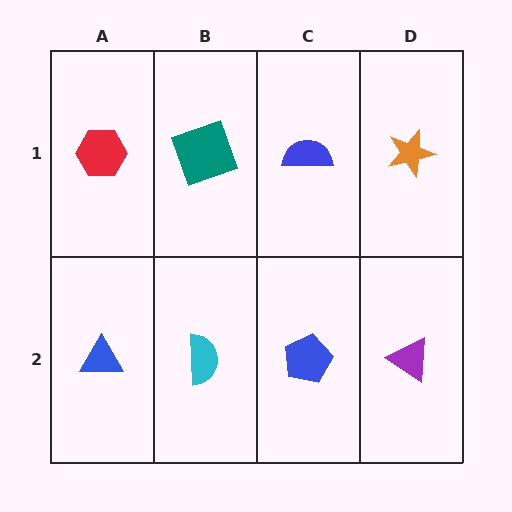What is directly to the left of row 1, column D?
A blue semicircle.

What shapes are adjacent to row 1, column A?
A blue triangle (row 2, column A), a teal square (row 1, column B).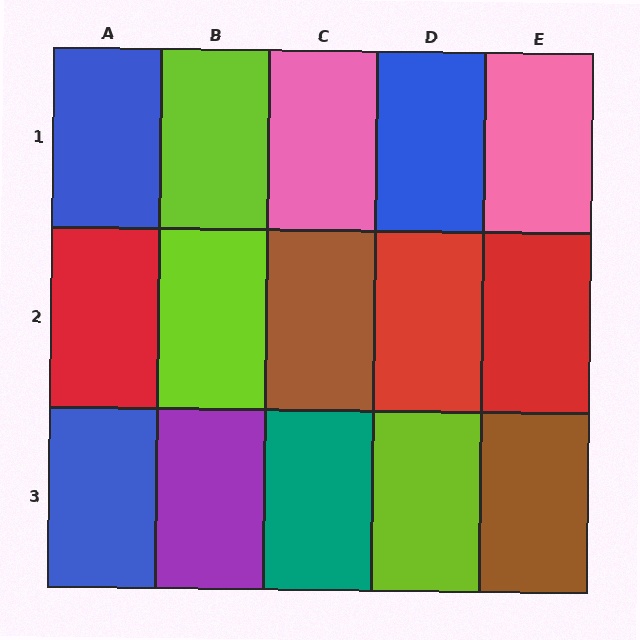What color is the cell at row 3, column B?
Purple.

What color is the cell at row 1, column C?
Pink.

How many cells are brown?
2 cells are brown.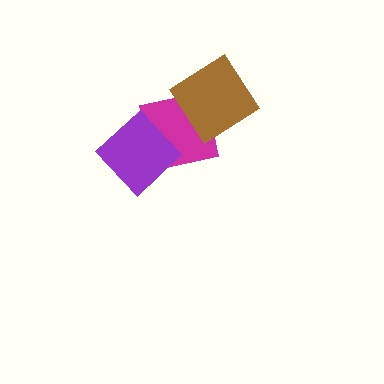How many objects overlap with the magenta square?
2 objects overlap with the magenta square.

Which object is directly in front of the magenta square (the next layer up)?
The purple diamond is directly in front of the magenta square.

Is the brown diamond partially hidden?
No, no other shape covers it.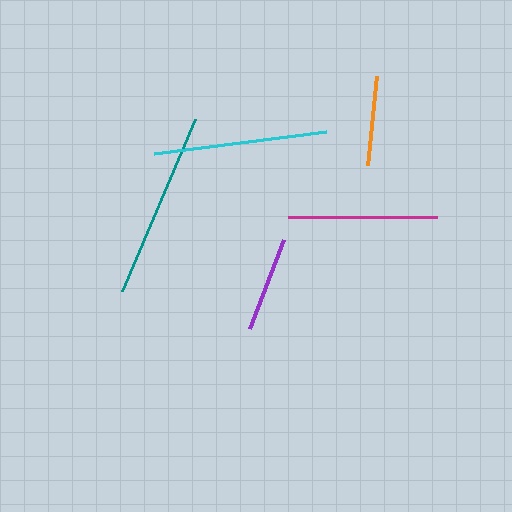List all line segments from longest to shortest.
From longest to shortest: teal, cyan, magenta, purple, orange.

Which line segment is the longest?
The teal line is the longest at approximately 187 pixels.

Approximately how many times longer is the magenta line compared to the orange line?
The magenta line is approximately 1.7 times the length of the orange line.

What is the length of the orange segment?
The orange segment is approximately 90 pixels long.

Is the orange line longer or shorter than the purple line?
The purple line is longer than the orange line.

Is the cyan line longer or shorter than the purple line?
The cyan line is longer than the purple line.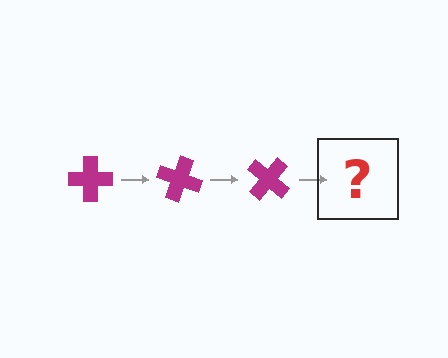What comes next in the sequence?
The next element should be a magenta cross rotated 60 degrees.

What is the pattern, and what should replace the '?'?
The pattern is that the cross rotates 20 degrees each step. The '?' should be a magenta cross rotated 60 degrees.